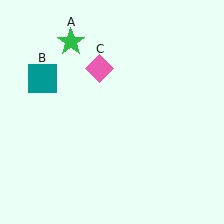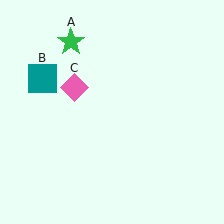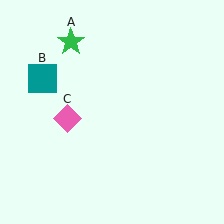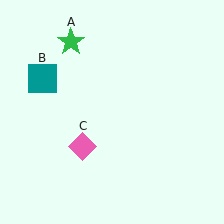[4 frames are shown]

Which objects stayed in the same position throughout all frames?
Green star (object A) and teal square (object B) remained stationary.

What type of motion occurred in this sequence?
The pink diamond (object C) rotated counterclockwise around the center of the scene.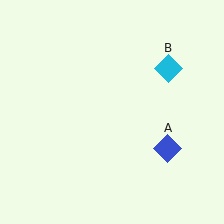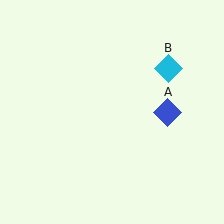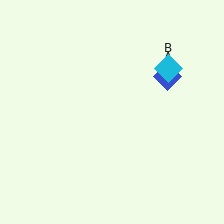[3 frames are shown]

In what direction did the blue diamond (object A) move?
The blue diamond (object A) moved up.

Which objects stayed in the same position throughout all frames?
Cyan diamond (object B) remained stationary.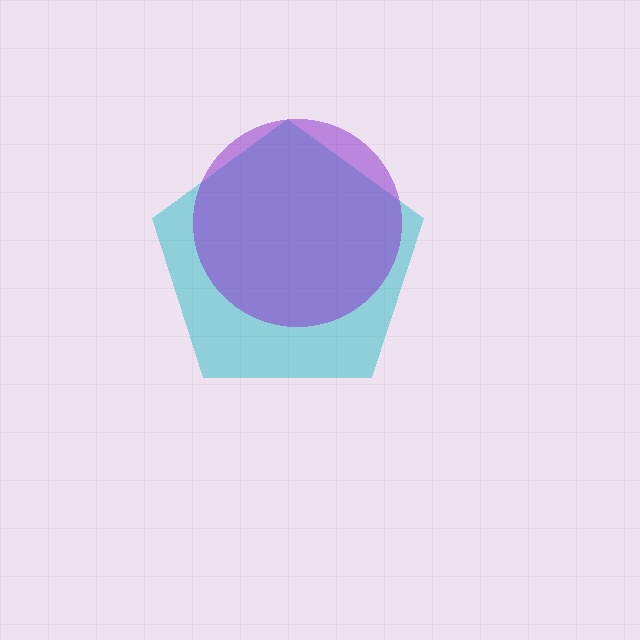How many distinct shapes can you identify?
There are 2 distinct shapes: a cyan pentagon, a purple circle.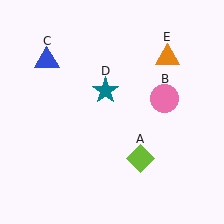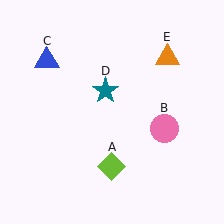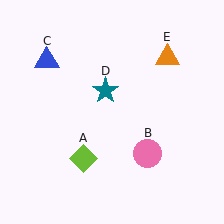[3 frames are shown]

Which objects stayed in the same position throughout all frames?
Blue triangle (object C) and teal star (object D) and orange triangle (object E) remained stationary.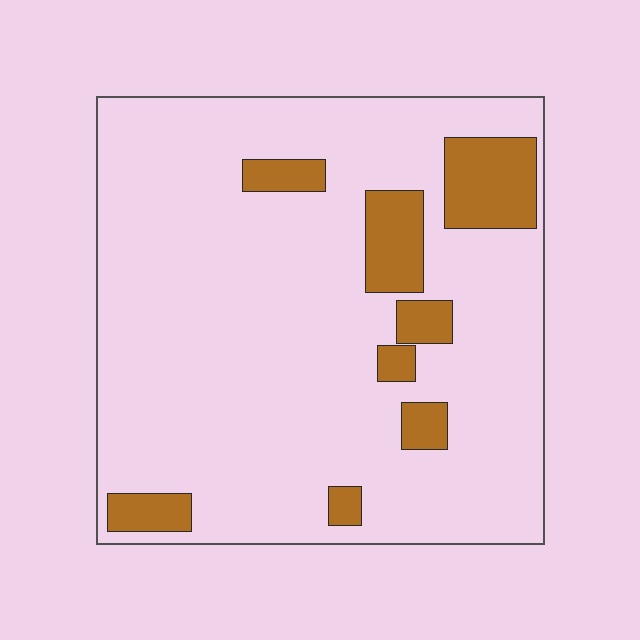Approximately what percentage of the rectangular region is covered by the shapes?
Approximately 15%.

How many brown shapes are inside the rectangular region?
8.